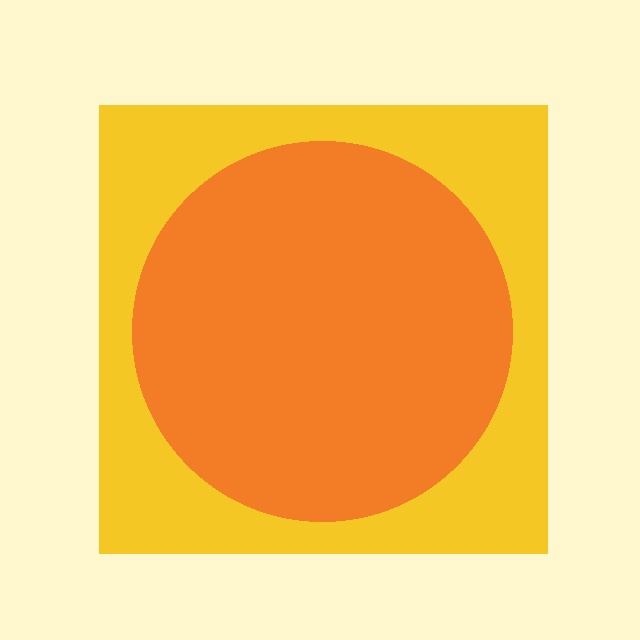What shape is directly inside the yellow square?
The orange circle.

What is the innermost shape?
The orange circle.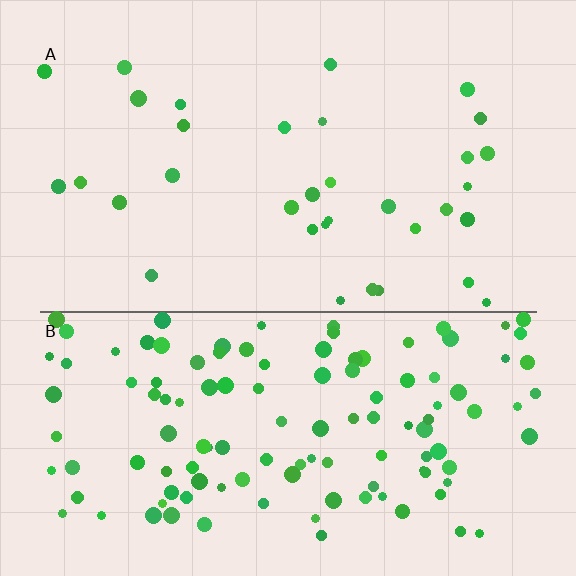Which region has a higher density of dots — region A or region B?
B (the bottom).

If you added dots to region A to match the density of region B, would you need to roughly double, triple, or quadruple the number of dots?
Approximately quadruple.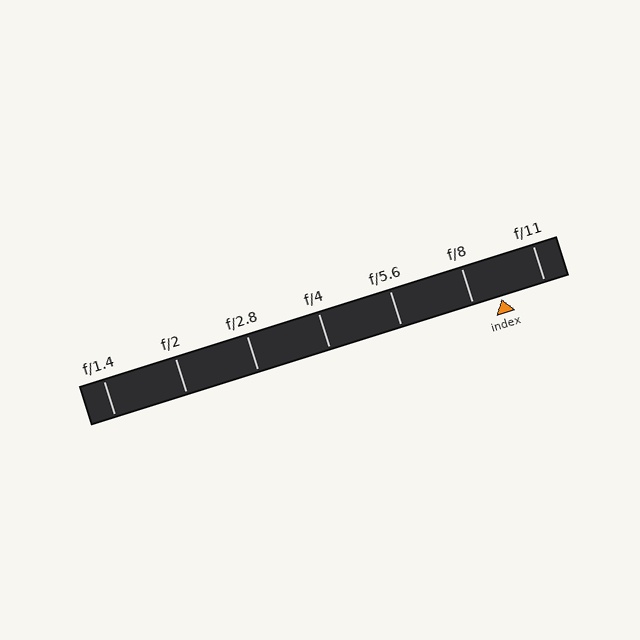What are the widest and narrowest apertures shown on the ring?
The widest aperture shown is f/1.4 and the narrowest is f/11.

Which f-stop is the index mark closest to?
The index mark is closest to f/8.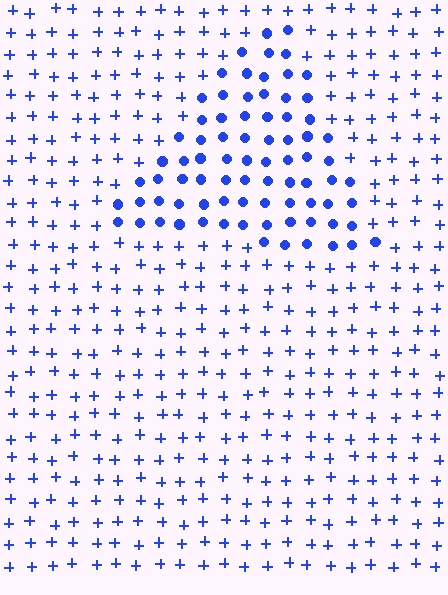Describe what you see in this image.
The image is filled with small blue elements arranged in a uniform grid. A triangle-shaped region contains circles, while the surrounding area contains plus signs. The boundary is defined purely by the change in element shape.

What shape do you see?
I see a triangle.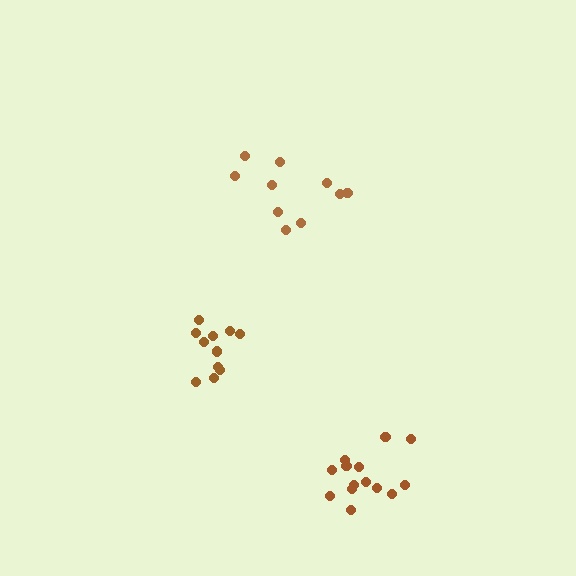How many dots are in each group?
Group 1: 11 dots, Group 2: 14 dots, Group 3: 10 dots (35 total).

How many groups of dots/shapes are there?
There are 3 groups.